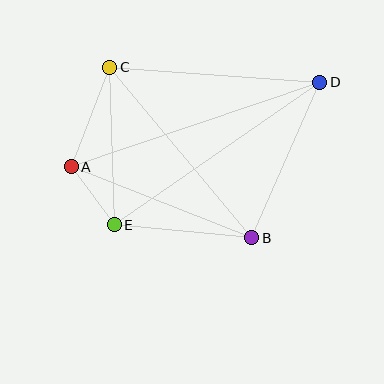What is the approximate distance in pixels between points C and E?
The distance between C and E is approximately 157 pixels.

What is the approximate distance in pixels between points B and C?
The distance between B and C is approximately 221 pixels.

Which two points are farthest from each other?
Points A and D are farthest from each other.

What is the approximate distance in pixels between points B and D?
The distance between B and D is approximately 169 pixels.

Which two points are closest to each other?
Points A and E are closest to each other.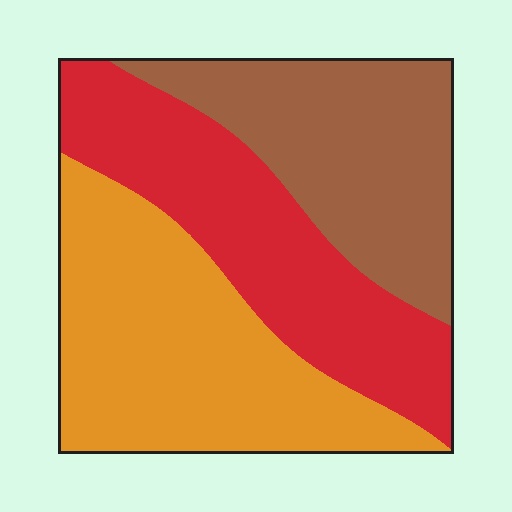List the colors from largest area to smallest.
From largest to smallest: orange, red, brown.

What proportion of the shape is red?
Red covers roughly 30% of the shape.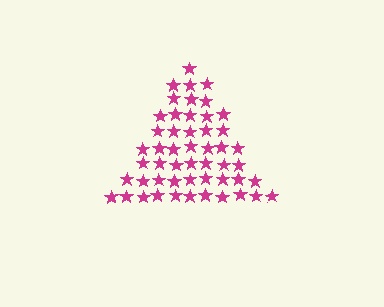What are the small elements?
The small elements are stars.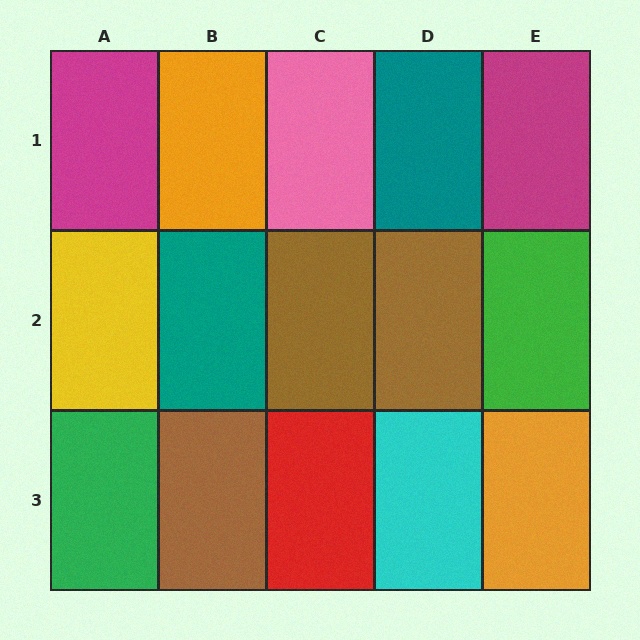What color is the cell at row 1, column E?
Magenta.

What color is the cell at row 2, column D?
Brown.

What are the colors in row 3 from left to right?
Green, brown, red, cyan, orange.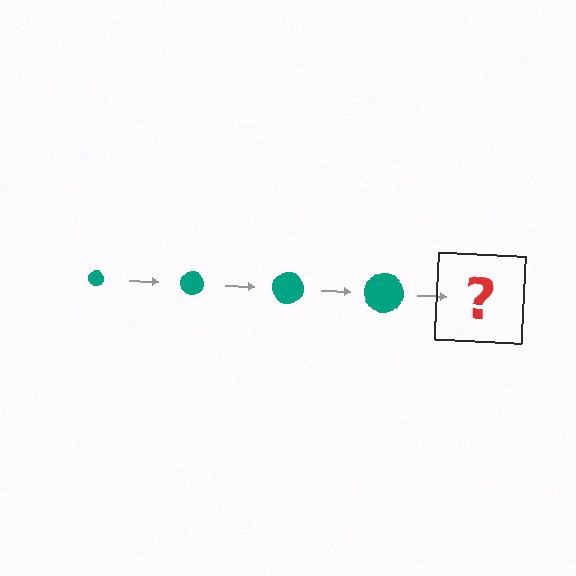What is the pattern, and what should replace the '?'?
The pattern is that the circle gets progressively larger each step. The '?' should be a teal circle, larger than the previous one.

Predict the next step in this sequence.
The next step is a teal circle, larger than the previous one.